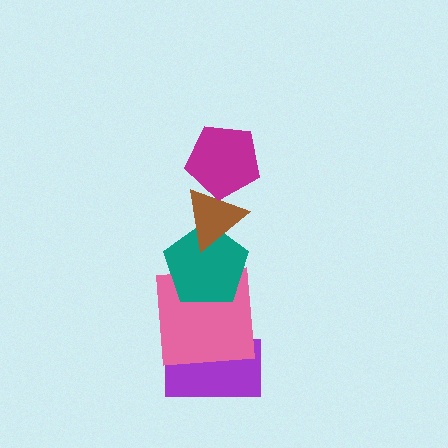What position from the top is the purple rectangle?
The purple rectangle is 5th from the top.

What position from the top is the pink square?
The pink square is 4th from the top.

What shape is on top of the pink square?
The teal pentagon is on top of the pink square.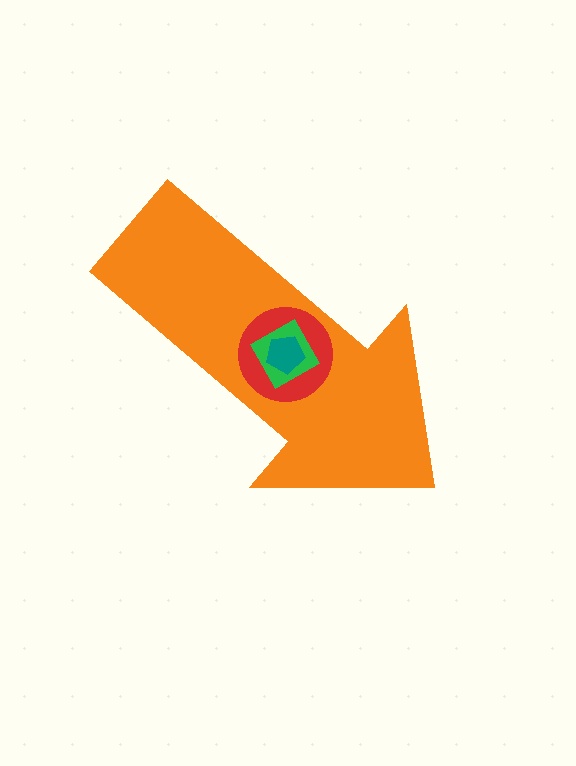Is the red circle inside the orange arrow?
Yes.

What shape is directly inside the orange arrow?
The red circle.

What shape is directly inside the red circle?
The green square.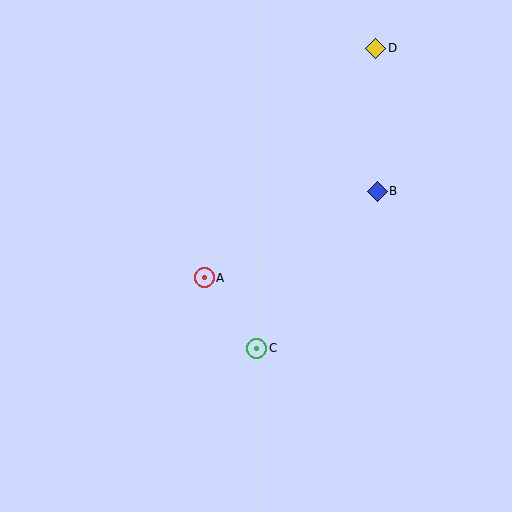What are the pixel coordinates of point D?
Point D is at (376, 48).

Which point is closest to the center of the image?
Point A at (204, 278) is closest to the center.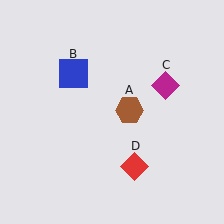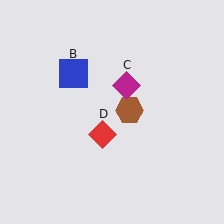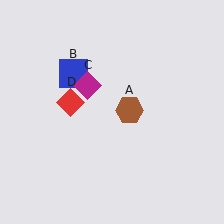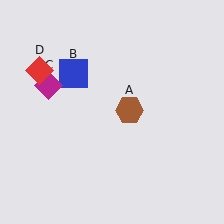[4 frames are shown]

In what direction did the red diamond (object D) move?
The red diamond (object D) moved up and to the left.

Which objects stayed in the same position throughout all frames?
Brown hexagon (object A) and blue square (object B) remained stationary.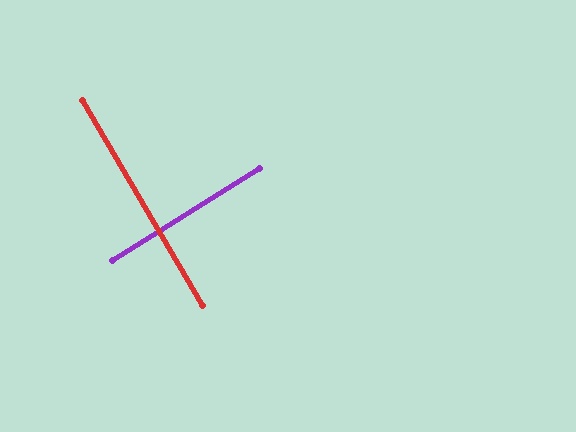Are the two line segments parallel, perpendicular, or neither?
Perpendicular — they meet at approximately 88°.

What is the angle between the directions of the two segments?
Approximately 88 degrees.